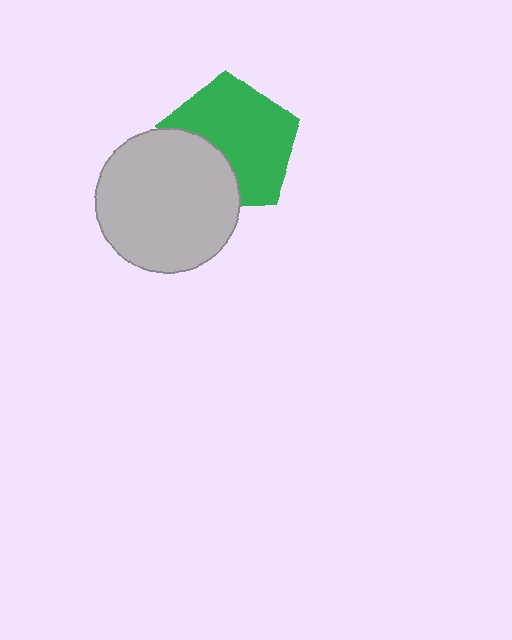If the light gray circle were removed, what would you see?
You would see the complete green pentagon.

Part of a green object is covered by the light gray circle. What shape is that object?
It is a pentagon.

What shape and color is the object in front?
The object in front is a light gray circle.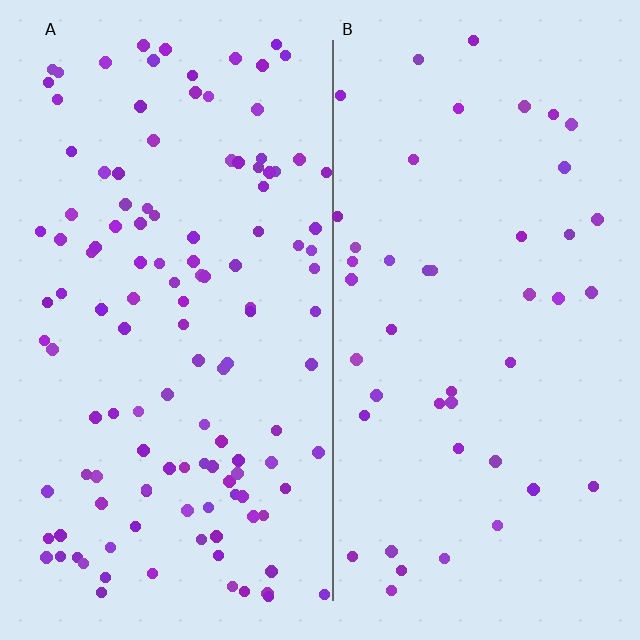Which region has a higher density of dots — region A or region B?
A (the left).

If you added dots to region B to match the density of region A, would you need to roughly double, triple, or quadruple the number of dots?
Approximately triple.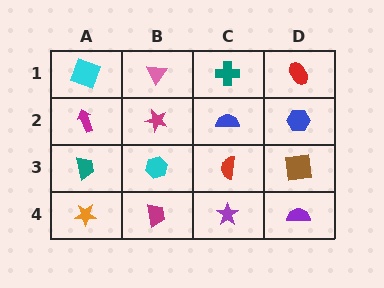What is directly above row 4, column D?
A brown square.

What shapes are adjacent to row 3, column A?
A magenta arrow (row 2, column A), an orange star (row 4, column A), a cyan hexagon (row 3, column B).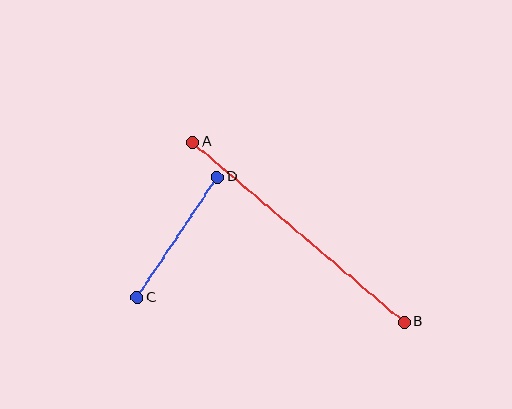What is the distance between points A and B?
The distance is approximately 278 pixels.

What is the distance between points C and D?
The distance is approximately 145 pixels.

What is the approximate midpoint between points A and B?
The midpoint is at approximately (299, 232) pixels.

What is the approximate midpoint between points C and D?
The midpoint is at approximately (177, 237) pixels.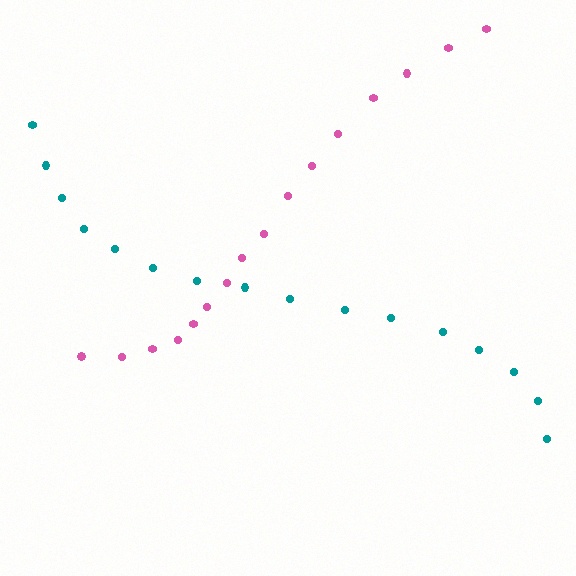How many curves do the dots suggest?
There are 2 distinct paths.